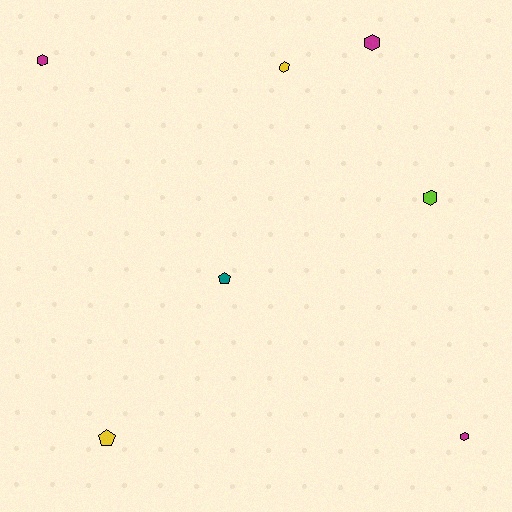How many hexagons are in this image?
There are 5 hexagons.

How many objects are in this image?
There are 7 objects.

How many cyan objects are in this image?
There are no cyan objects.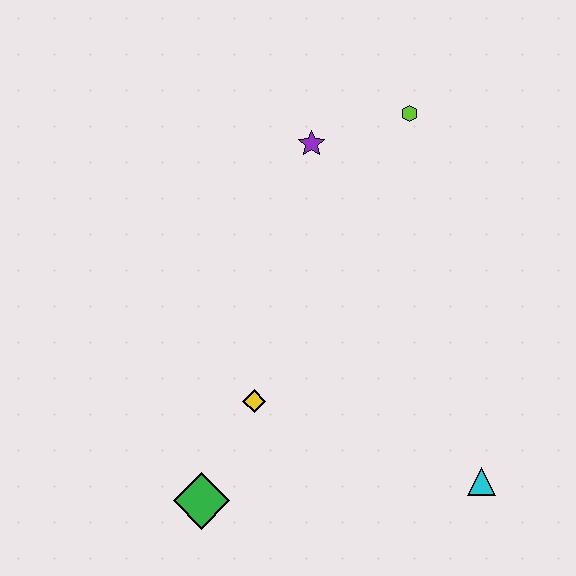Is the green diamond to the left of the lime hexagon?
Yes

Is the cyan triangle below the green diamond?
No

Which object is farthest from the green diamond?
The lime hexagon is farthest from the green diamond.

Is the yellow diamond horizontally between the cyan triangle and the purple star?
No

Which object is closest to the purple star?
The lime hexagon is closest to the purple star.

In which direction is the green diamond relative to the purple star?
The green diamond is below the purple star.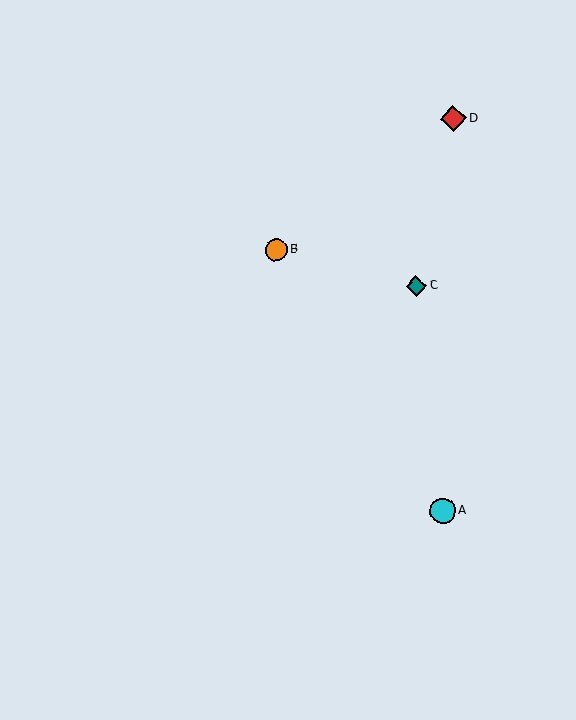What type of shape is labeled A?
Shape A is a cyan circle.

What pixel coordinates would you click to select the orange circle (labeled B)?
Click at (276, 250) to select the orange circle B.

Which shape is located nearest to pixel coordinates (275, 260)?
The orange circle (labeled B) at (276, 250) is nearest to that location.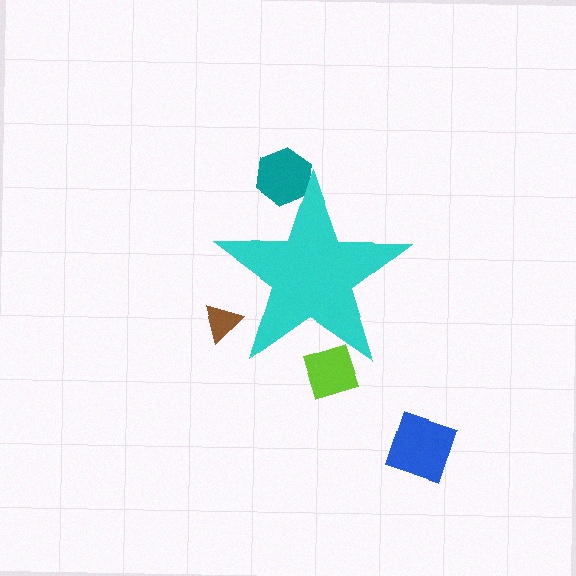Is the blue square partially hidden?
No, the blue square is fully visible.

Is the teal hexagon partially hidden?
Yes, the teal hexagon is partially hidden behind the cyan star.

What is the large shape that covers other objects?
A cyan star.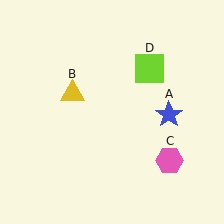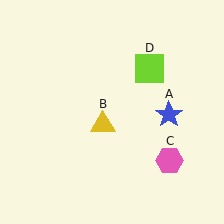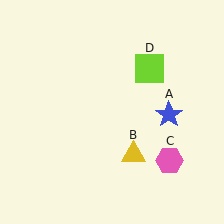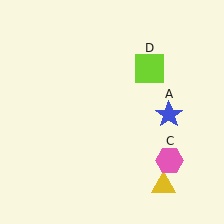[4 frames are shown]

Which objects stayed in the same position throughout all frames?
Blue star (object A) and pink hexagon (object C) and lime square (object D) remained stationary.